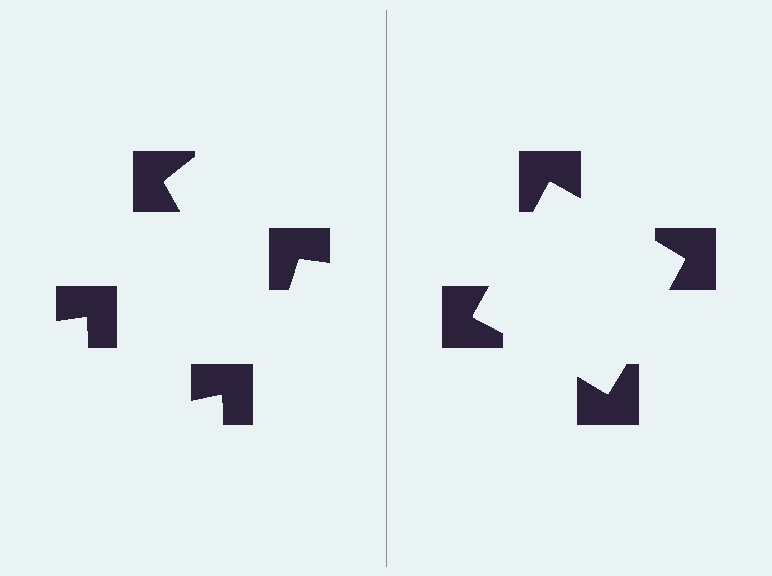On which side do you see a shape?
An illusory square appears on the right side. On the left side the wedge cuts are rotated, so no coherent shape forms.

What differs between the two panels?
The notched squares are positioned identically on both sides; only the wedge orientations differ. On the right they align to a square; on the left they are misaligned.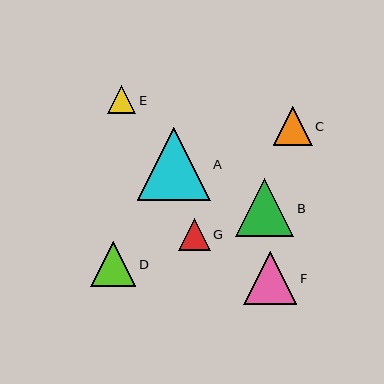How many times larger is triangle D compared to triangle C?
Triangle D is approximately 1.1 times the size of triangle C.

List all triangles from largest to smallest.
From largest to smallest: A, B, F, D, C, G, E.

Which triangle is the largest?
Triangle A is the largest with a size of approximately 73 pixels.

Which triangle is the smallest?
Triangle E is the smallest with a size of approximately 28 pixels.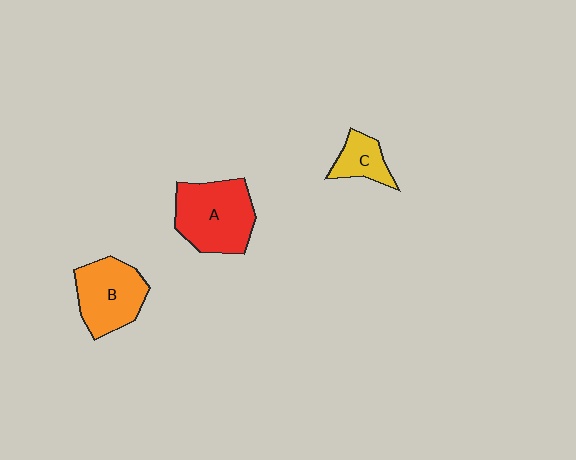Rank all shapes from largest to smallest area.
From largest to smallest: A (red), B (orange), C (yellow).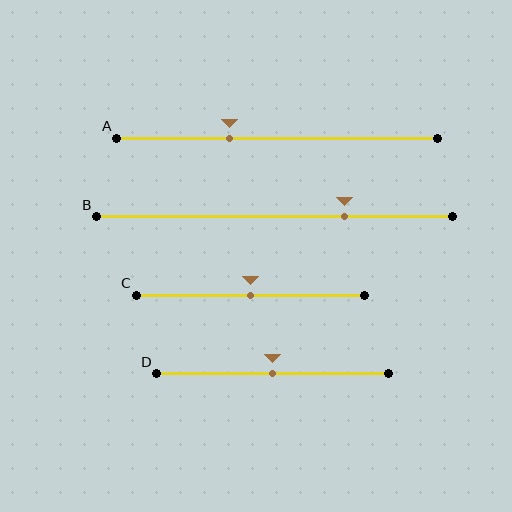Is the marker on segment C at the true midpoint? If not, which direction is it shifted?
Yes, the marker on segment C is at the true midpoint.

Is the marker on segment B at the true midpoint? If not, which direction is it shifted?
No, the marker on segment B is shifted to the right by about 20% of the segment length.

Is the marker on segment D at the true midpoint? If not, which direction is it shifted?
Yes, the marker on segment D is at the true midpoint.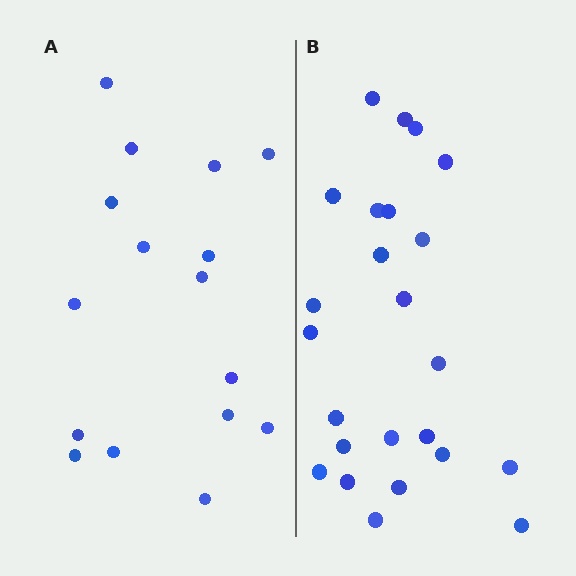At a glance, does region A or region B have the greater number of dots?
Region B (the right region) has more dots.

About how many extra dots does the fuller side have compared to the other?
Region B has roughly 8 or so more dots than region A.